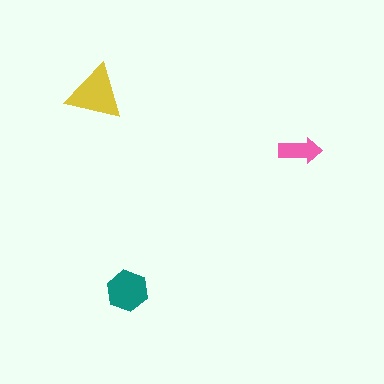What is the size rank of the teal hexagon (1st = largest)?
2nd.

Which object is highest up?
The yellow triangle is topmost.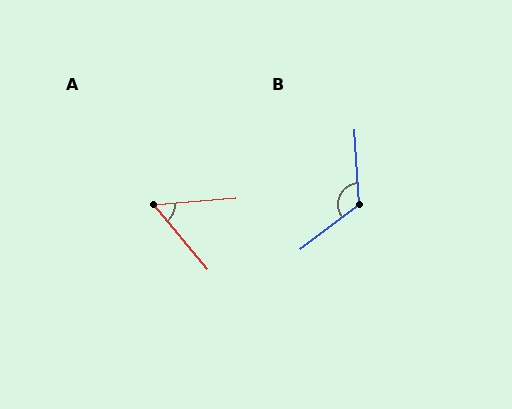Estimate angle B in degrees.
Approximately 123 degrees.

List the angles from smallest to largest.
A (55°), B (123°).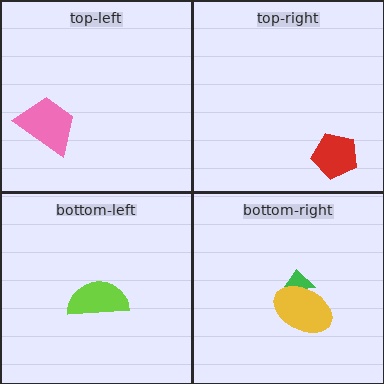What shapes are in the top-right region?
The red pentagon.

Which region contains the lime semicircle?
The bottom-left region.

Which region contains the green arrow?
The bottom-right region.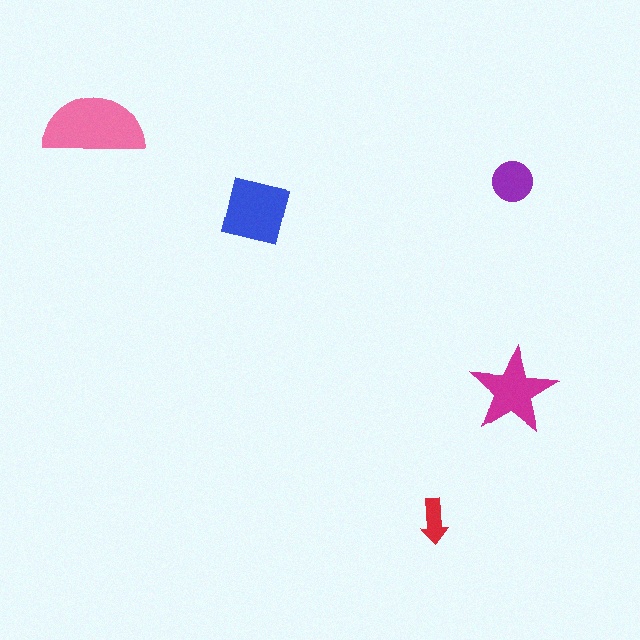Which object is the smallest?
The red arrow.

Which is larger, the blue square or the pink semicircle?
The pink semicircle.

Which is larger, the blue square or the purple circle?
The blue square.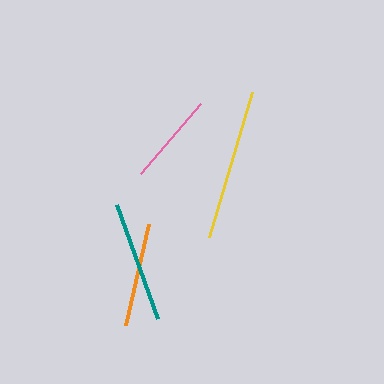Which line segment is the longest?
The yellow line is the longest at approximately 151 pixels.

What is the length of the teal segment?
The teal segment is approximately 121 pixels long.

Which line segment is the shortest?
The pink line is the shortest at approximately 92 pixels.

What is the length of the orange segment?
The orange segment is approximately 104 pixels long.